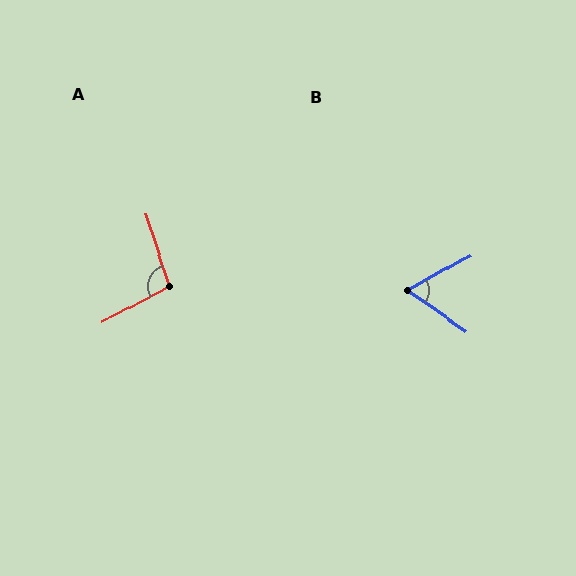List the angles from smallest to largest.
B (64°), A (100°).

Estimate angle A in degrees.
Approximately 100 degrees.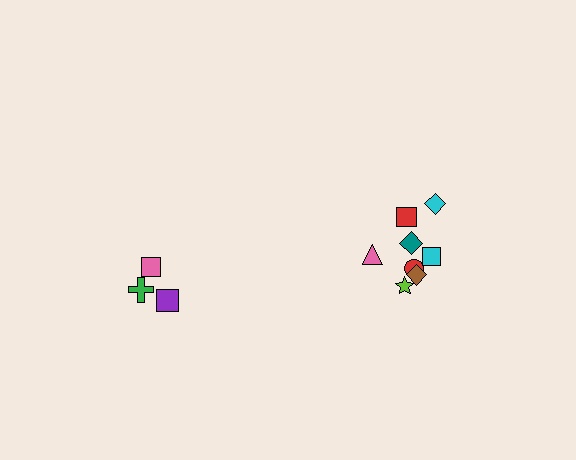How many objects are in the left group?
There are 3 objects.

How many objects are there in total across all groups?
There are 11 objects.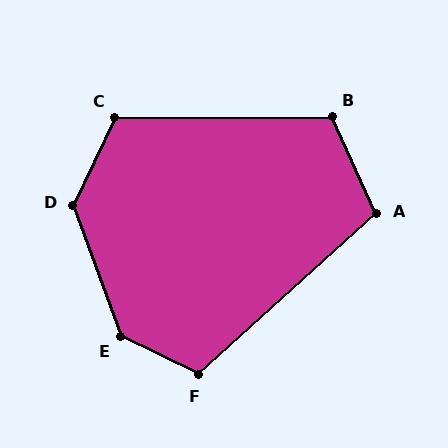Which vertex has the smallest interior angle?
A, at approximately 108 degrees.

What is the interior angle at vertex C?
Approximately 116 degrees (obtuse).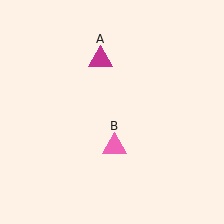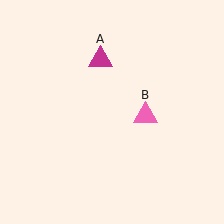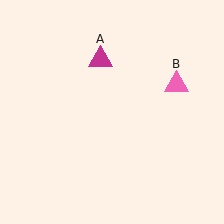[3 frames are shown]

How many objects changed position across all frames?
1 object changed position: pink triangle (object B).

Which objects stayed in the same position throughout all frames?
Magenta triangle (object A) remained stationary.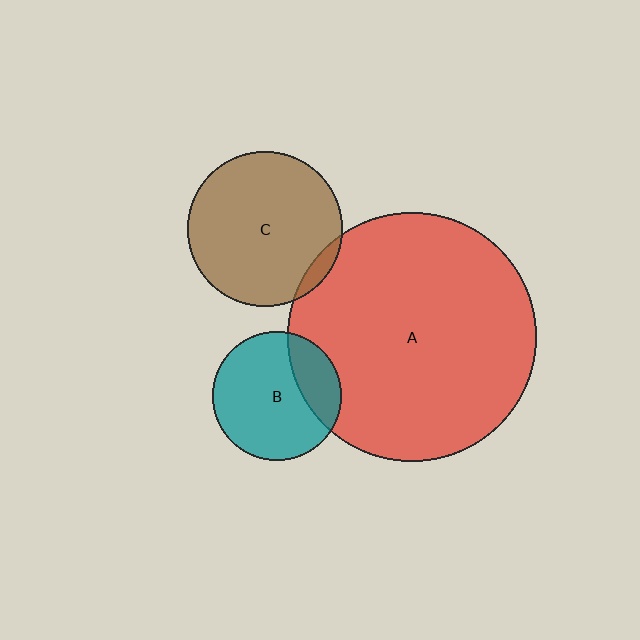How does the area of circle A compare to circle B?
Approximately 3.7 times.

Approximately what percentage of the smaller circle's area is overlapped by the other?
Approximately 5%.